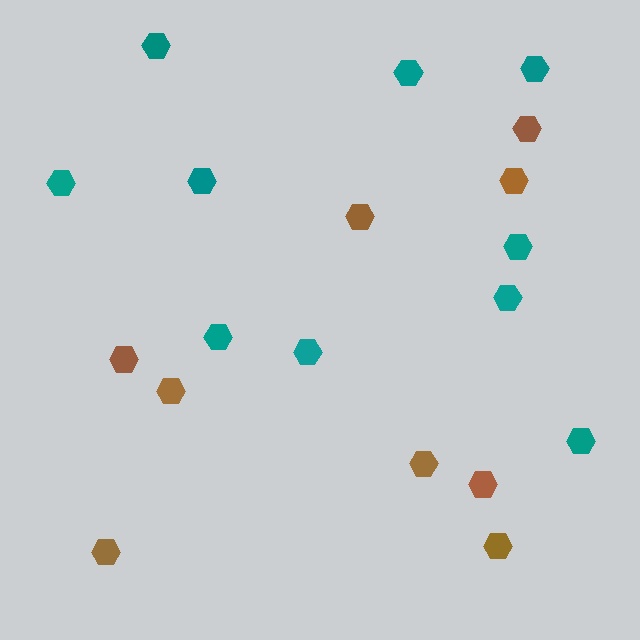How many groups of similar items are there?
There are 2 groups: one group of brown hexagons (9) and one group of teal hexagons (10).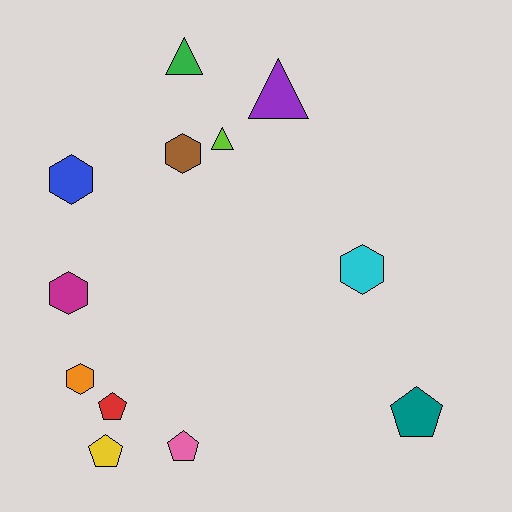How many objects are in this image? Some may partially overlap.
There are 12 objects.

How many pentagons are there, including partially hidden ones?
There are 4 pentagons.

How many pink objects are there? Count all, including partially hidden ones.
There is 1 pink object.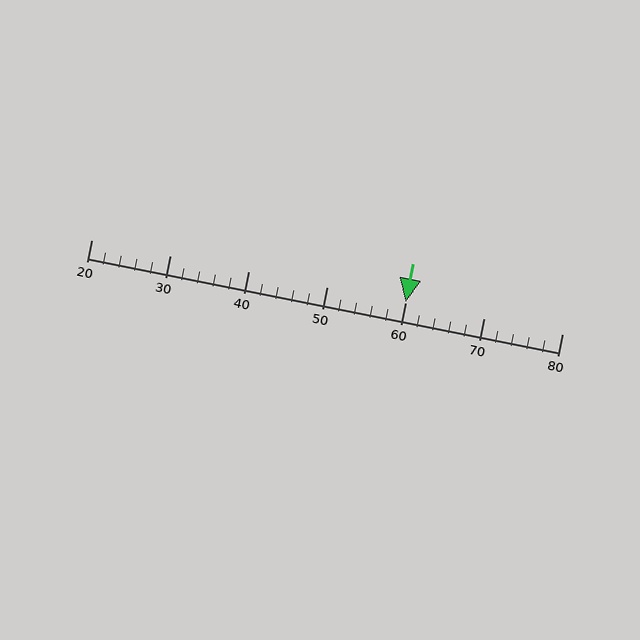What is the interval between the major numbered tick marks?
The major tick marks are spaced 10 units apart.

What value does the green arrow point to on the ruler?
The green arrow points to approximately 60.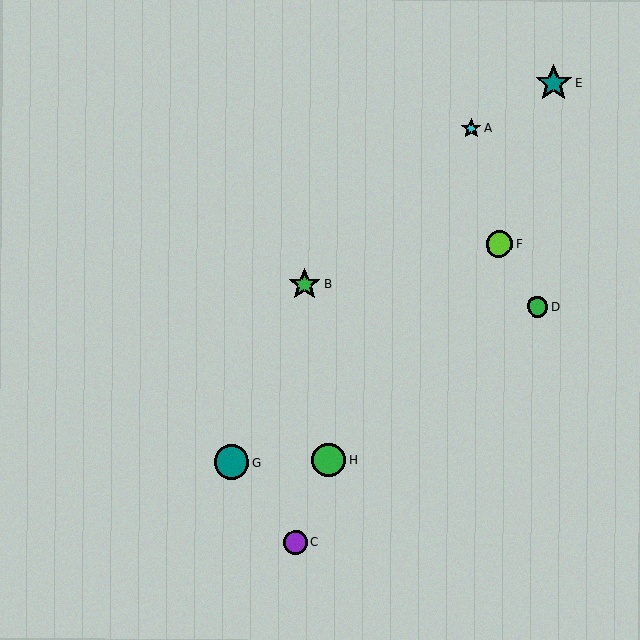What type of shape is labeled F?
Shape F is a lime circle.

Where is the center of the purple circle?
The center of the purple circle is at (296, 542).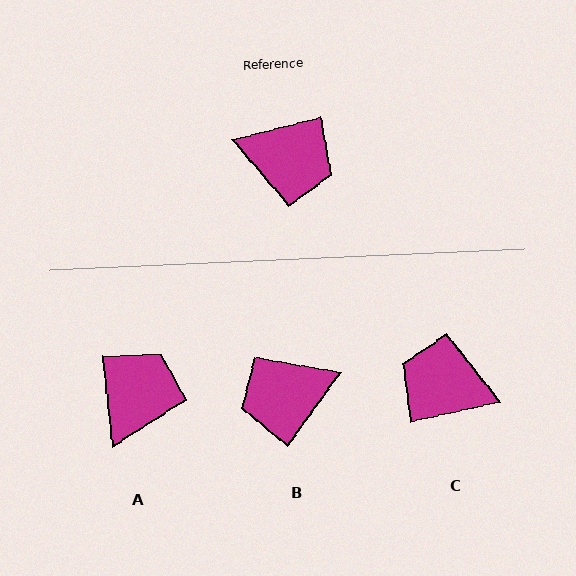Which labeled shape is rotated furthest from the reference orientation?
C, about 178 degrees away.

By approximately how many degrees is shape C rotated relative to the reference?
Approximately 178 degrees counter-clockwise.